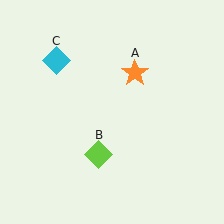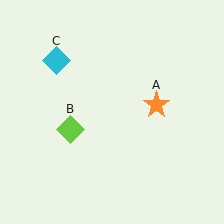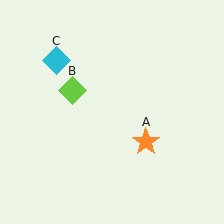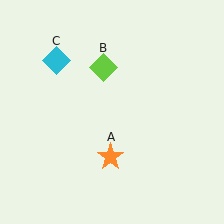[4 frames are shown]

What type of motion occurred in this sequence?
The orange star (object A), lime diamond (object B) rotated clockwise around the center of the scene.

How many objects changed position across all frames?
2 objects changed position: orange star (object A), lime diamond (object B).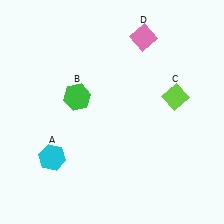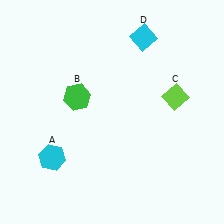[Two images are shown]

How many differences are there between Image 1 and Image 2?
There is 1 difference between the two images.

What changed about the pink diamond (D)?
In Image 1, D is pink. In Image 2, it changed to cyan.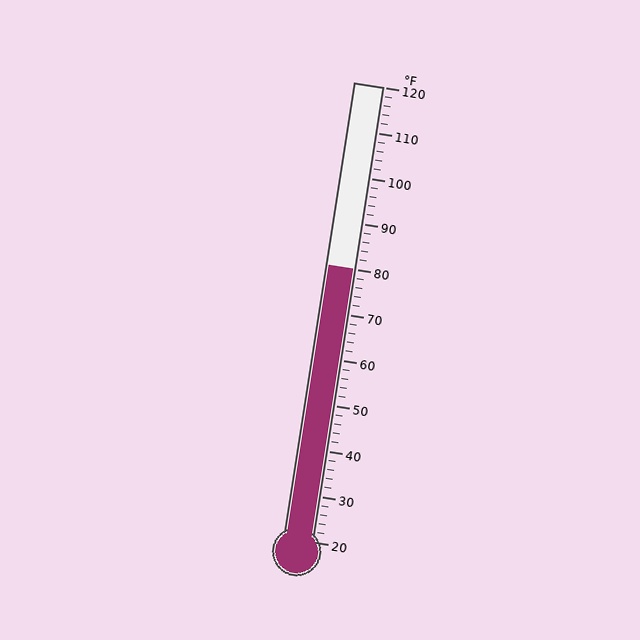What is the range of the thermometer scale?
The thermometer scale ranges from 20°F to 120°F.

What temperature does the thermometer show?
The thermometer shows approximately 80°F.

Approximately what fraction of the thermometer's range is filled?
The thermometer is filled to approximately 60% of its range.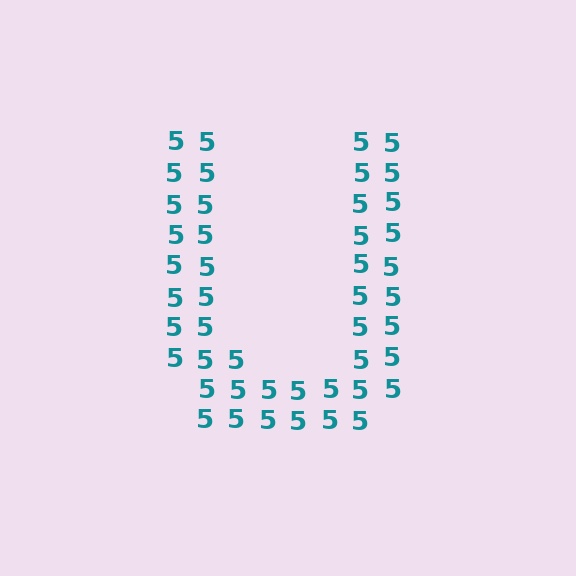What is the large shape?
The large shape is the letter U.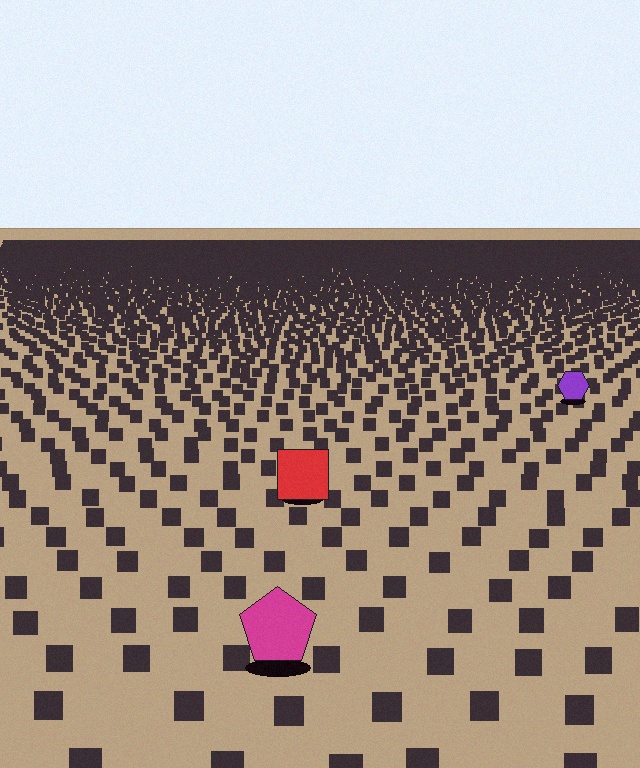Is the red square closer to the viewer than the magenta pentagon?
No. The magenta pentagon is closer — you can tell from the texture gradient: the ground texture is coarser near it.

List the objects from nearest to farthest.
From nearest to farthest: the magenta pentagon, the red square, the purple hexagon.